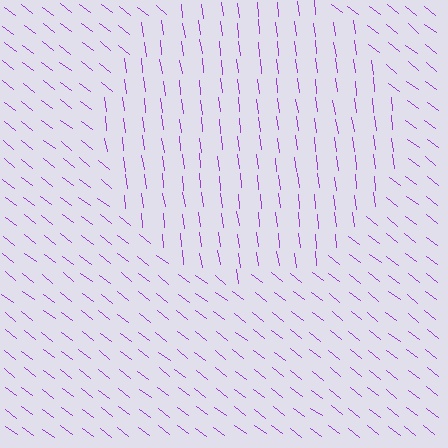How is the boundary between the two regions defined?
The boundary is defined purely by a change in line orientation (approximately 45 degrees difference). All lines are the same color and thickness.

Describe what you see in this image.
The image is filled with small purple line segments. A circle region in the image has lines oriented differently from the surrounding lines, creating a visible texture boundary.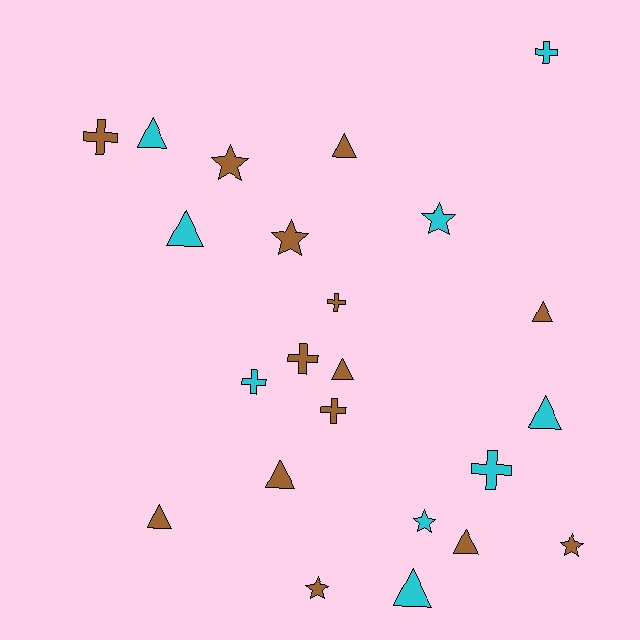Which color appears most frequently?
Brown, with 14 objects.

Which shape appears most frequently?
Triangle, with 10 objects.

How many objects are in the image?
There are 23 objects.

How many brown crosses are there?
There are 4 brown crosses.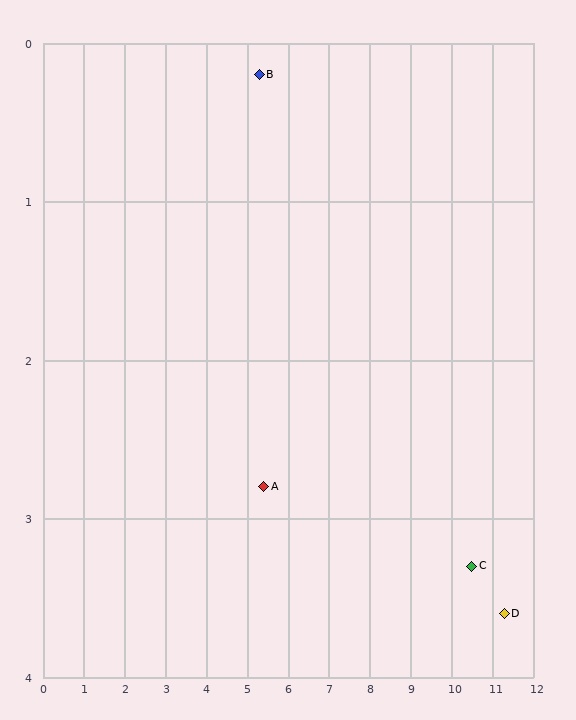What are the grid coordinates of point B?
Point B is at approximately (5.3, 0.2).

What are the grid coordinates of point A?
Point A is at approximately (5.4, 2.8).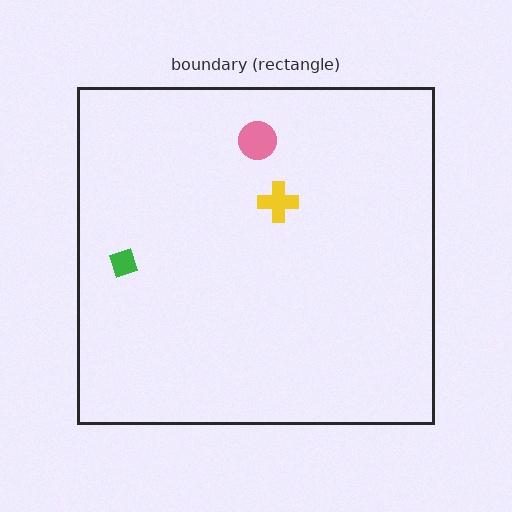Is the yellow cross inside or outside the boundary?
Inside.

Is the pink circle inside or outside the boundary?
Inside.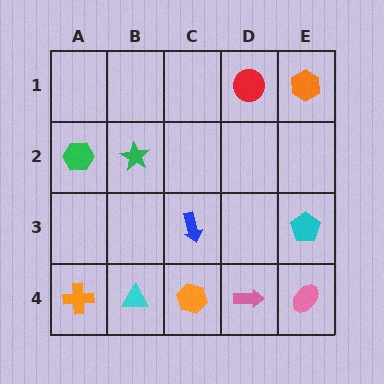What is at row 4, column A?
An orange cross.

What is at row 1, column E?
An orange hexagon.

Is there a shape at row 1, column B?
No, that cell is empty.